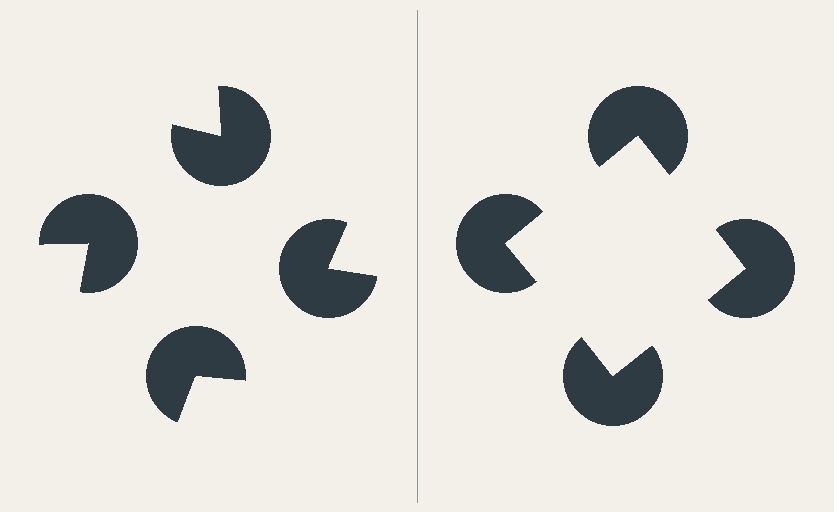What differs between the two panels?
The pac-man discs are positioned identically on both sides; only the wedge orientations differ. On the right they align to a square; on the left they are misaligned.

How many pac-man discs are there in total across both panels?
8 — 4 on each side.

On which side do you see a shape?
An illusory square appears on the right side. On the left side the wedge cuts are rotated, so no coherent shape forms.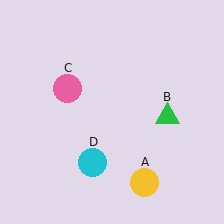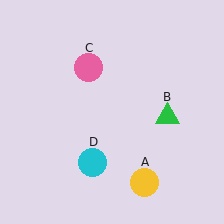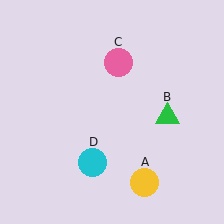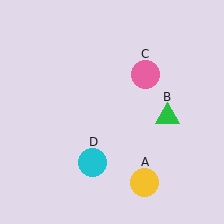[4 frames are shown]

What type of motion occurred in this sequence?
The pink circle (object C) rotated clockwise around the center of the scene.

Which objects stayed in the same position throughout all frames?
Yellow circle (object A) and green triangle (object B) and cyan circle (object D) remained stationary.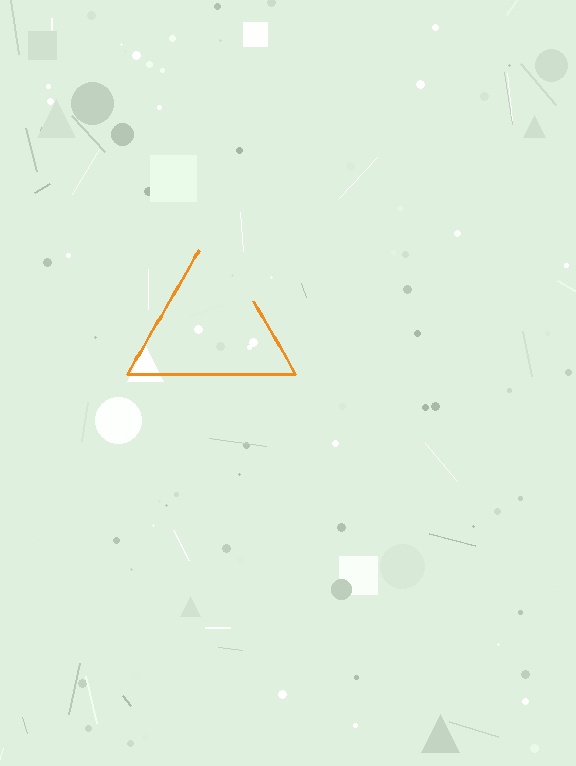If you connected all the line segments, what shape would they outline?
They would outline a triangle.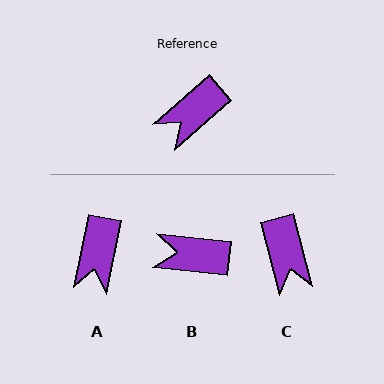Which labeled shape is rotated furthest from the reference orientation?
C, about 63 degrees away.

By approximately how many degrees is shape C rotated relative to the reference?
Approximately 63 degrees counter-clockwise.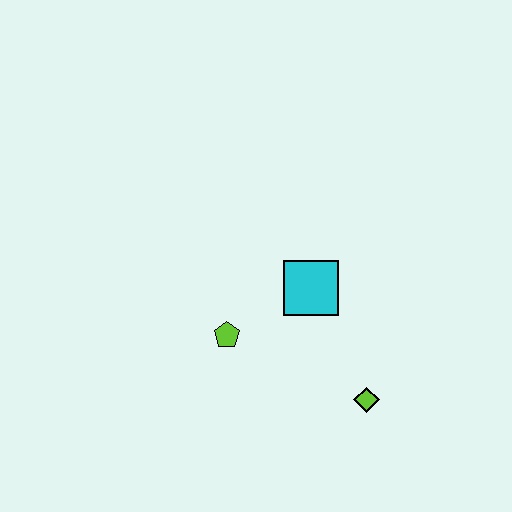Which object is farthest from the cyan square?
The lime diamond is farthest from the cyan square.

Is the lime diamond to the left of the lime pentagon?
No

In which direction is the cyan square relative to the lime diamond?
The cyan square is above the lime diamond.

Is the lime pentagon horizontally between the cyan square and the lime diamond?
No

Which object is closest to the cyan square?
The lime pentagon is closest to the cyan square.